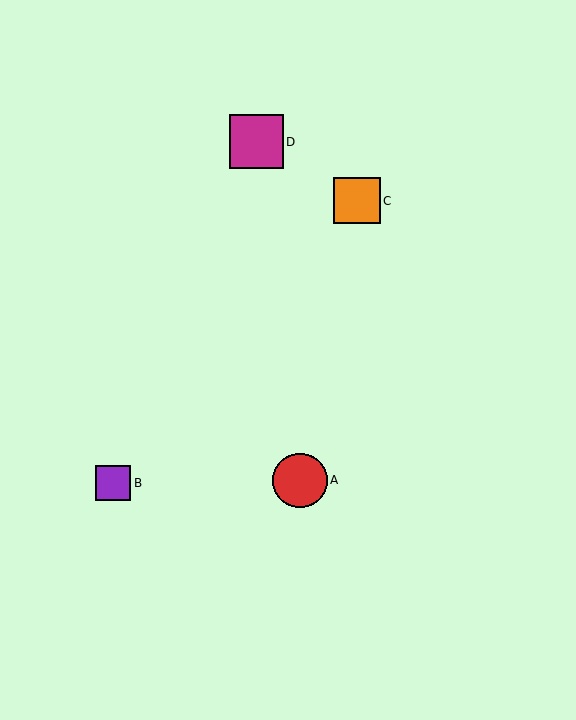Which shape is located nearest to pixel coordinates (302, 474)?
The red circle (labeled A) at (300, 480) is nearest to that location.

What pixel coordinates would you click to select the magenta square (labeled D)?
Click at (256, 142) to select the magenta square D.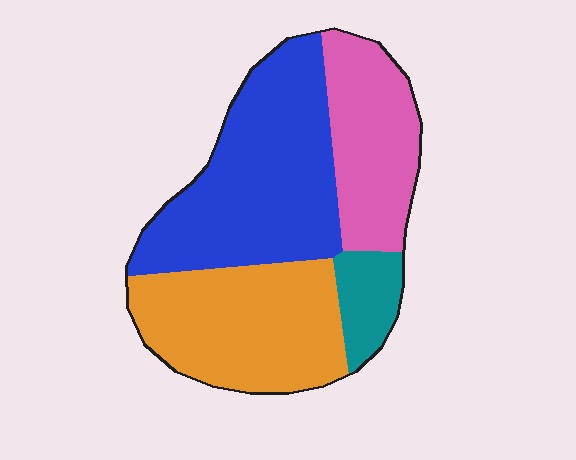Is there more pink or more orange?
Orange.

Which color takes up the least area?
Teal, at roughly 10%.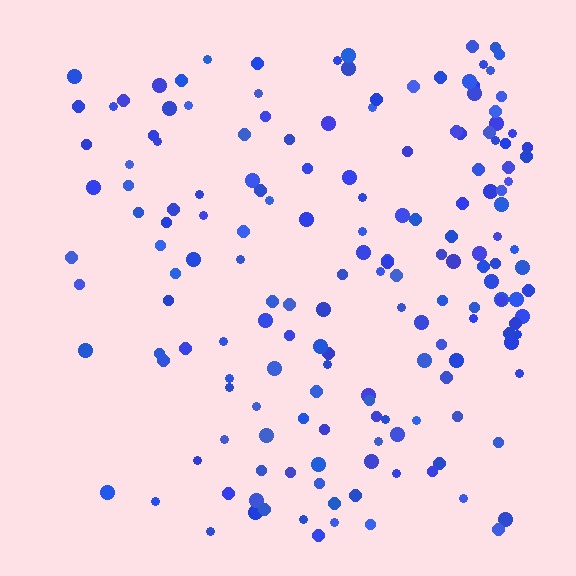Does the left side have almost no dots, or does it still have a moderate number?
Still a moderate number, just noticeably fewer than the right.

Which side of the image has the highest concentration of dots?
The right.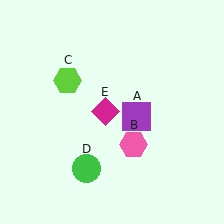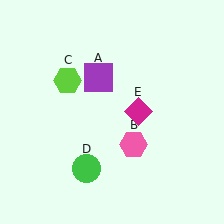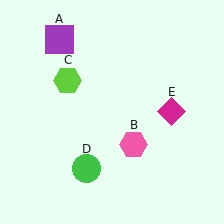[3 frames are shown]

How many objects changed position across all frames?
2 objects changed position: purple square (object A), magenta diamond (object E).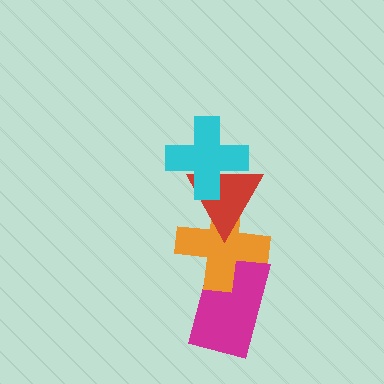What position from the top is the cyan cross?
The cyan cross is 1st from the top.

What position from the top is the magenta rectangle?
The magenta rectangle is 4th from the top.